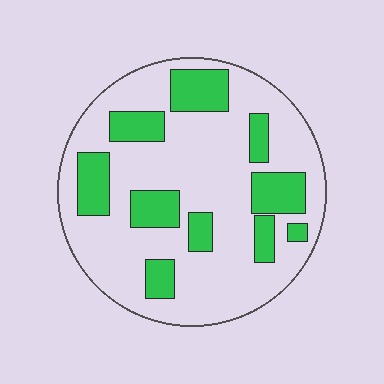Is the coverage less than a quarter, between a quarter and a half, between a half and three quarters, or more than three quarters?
Between a quarter and a half.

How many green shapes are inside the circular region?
10.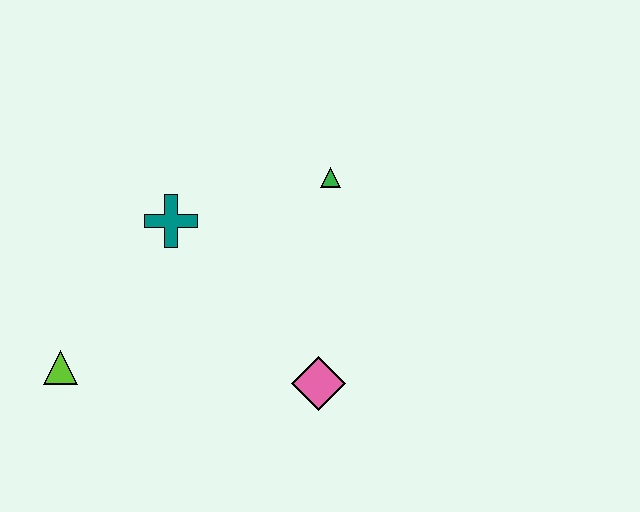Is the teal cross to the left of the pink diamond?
Yes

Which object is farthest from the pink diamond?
The lime triangle is farthest from the pink diamond.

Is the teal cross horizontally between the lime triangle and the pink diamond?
Yes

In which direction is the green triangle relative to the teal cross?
The green triangle is to the right of the teal cross.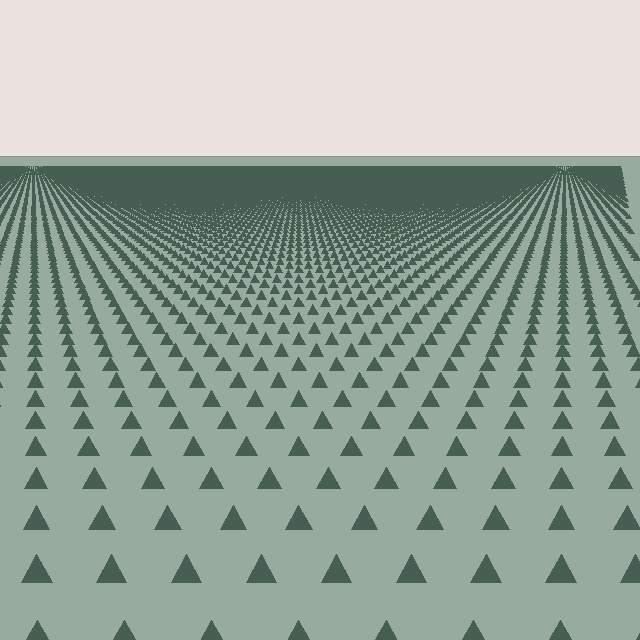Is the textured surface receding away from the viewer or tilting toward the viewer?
The surface is receding away from the viewer. Texture elements get smaller and denser toward the top.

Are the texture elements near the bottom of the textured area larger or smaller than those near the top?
Larger. Near the bottom, elements are closer to the viewer and appear at a bigger on-screen size.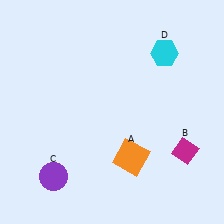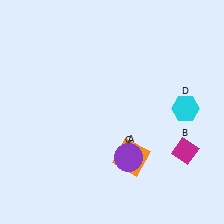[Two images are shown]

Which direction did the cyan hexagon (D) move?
The cyan hexagon (D) moved down.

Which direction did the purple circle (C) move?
The purple circle (C) moved right.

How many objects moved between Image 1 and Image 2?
2 objects moved between the two images.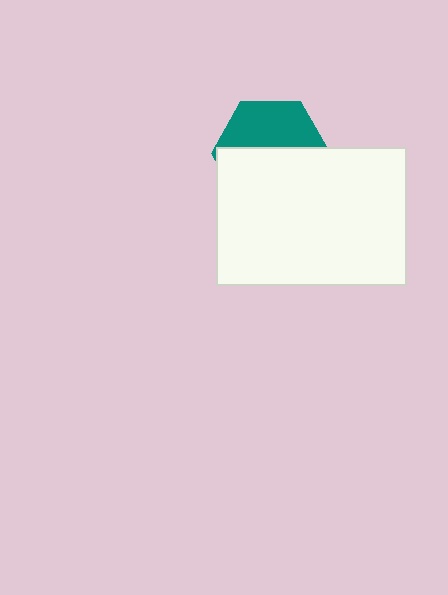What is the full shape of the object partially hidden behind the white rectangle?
The partially hidden object is a teal hexagon.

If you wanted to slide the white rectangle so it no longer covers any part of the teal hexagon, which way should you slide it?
Slide it down — that is the most direct way to separate the two shapes.